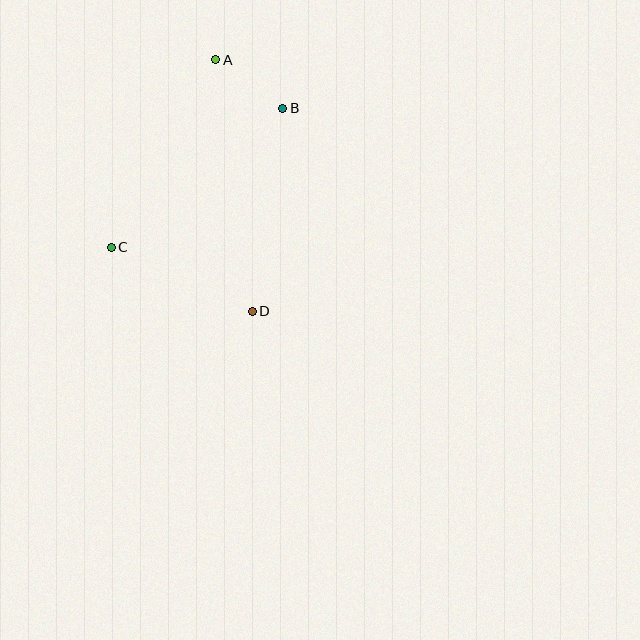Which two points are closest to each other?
Points A and B are closest to each other.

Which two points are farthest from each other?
Points A and D are farthest from each other.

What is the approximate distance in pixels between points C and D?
The distance between C and D is approximately 155 pixels.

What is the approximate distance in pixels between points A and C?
The distance between A and C is approximately 214 pixels.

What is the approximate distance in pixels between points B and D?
The distance between B and D is approximately 206 pixels.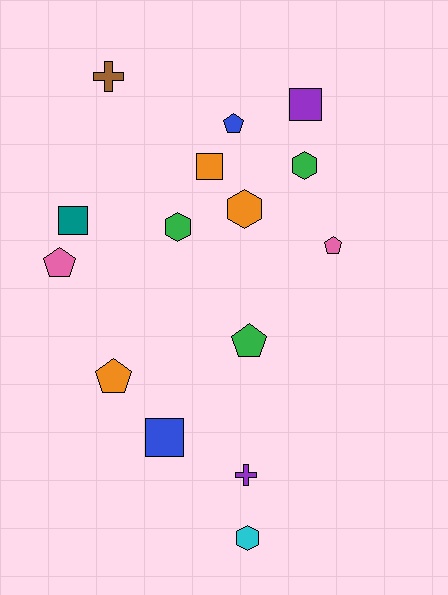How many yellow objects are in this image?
There are no yellow objects.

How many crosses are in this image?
There are 2 crosses.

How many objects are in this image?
There are 15 objects.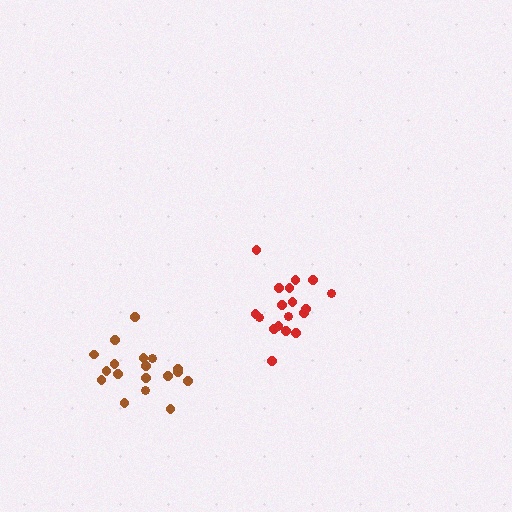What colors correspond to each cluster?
The clusters are colored: red, brown.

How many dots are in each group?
Group 1: 18 dots, Group 2: 18 dots (36 total).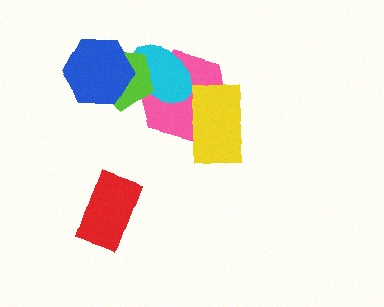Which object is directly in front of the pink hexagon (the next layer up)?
The cyan ellipse is directly in front of the pink hexagon.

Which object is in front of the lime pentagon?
The blue hexagon is in front of the lime pentagon.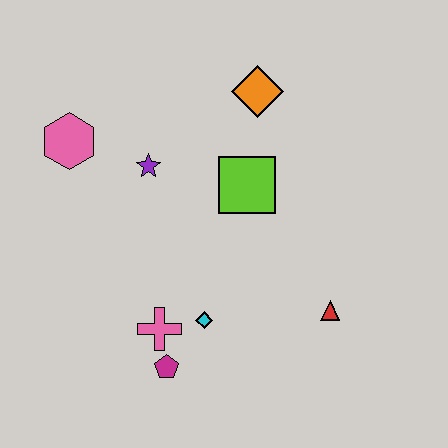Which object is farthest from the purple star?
The red triangle is farthest from the purple star.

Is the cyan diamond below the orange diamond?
Yes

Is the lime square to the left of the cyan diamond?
No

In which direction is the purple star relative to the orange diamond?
The purple star is to the left of the orange diamond.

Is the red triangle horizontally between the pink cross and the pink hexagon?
No